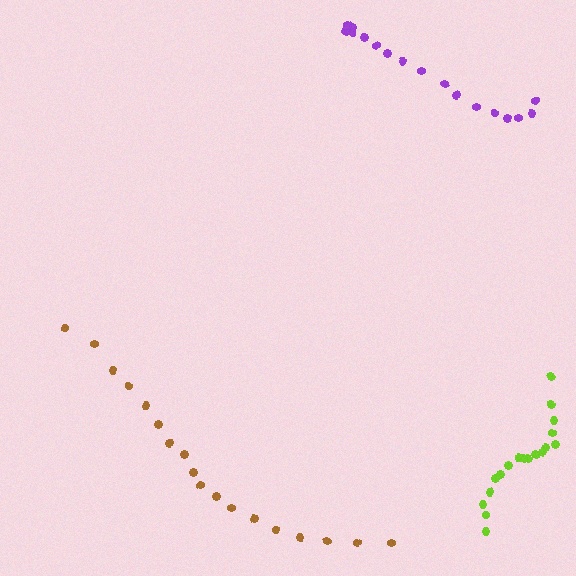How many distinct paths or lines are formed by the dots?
There are 3 distinct paths.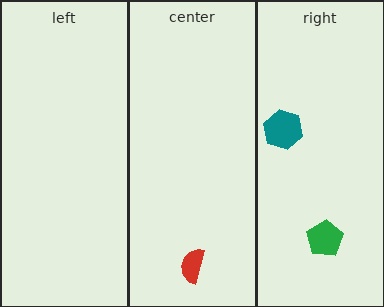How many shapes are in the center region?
1.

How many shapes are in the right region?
2.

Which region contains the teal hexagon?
The right region.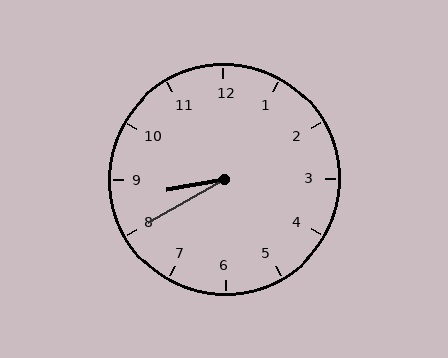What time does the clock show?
8:40.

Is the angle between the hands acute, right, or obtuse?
It is acute.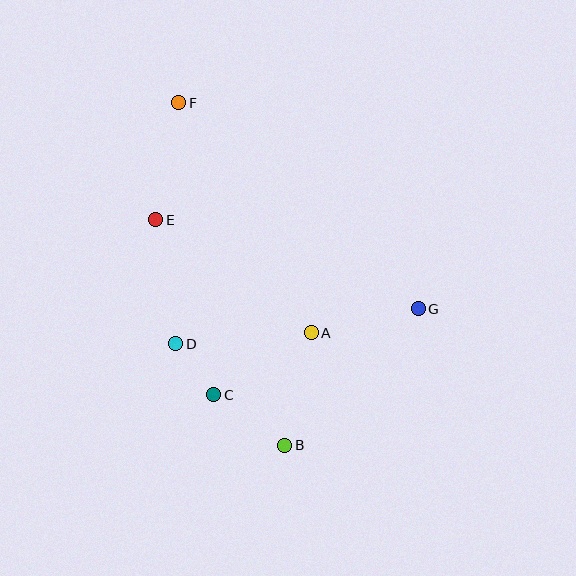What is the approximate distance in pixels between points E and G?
The distance between E and G is approximately 277 pixels.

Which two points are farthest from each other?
Points B and F are farthest from each other.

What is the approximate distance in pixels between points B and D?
The distance between B and D is approximately 149 pixels.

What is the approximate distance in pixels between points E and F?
The distance between E and F is approximately 119 pixels.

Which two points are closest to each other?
Points C and D are closest to each other.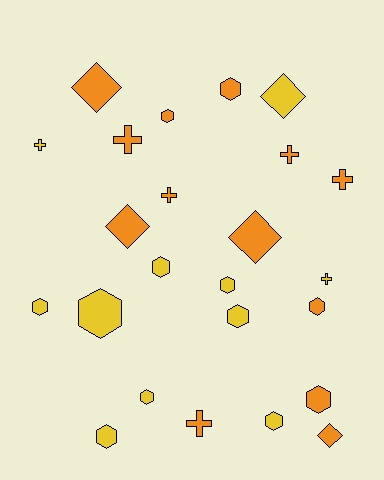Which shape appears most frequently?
Hexagon, with 12 objects.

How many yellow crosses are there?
There are 2 yellow crosses.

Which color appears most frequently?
Orange, with 13 objects.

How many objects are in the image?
There are 24 objects.